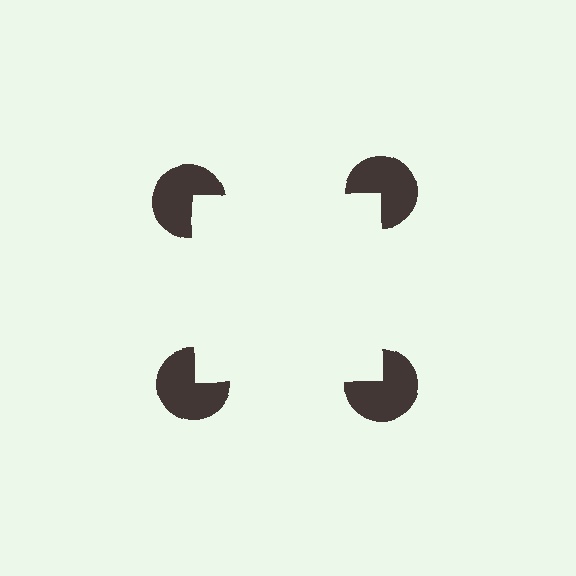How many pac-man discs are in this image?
There are 4 — one at each vertex of the illusory square.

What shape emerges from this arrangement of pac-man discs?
An illusory square — its edges are inferred from the aligned wedge cuts in the pac-man discs, not physically drawn.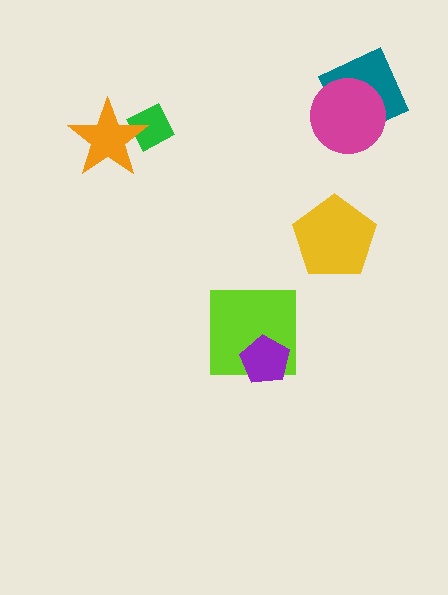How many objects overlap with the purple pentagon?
1 object overlaps with the purple pentagon.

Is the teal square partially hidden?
Yes, it is partially covered by another shape.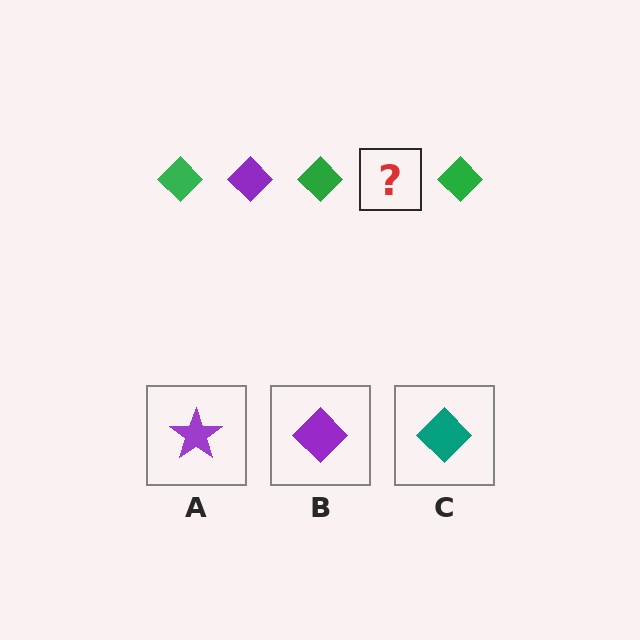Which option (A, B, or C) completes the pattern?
B.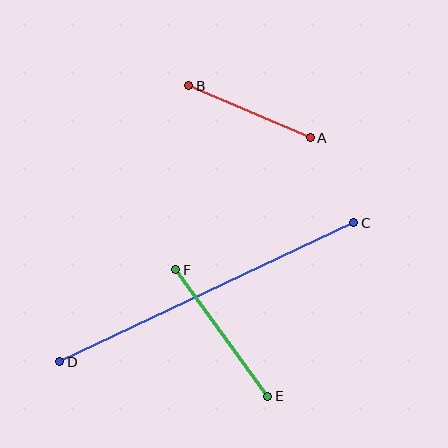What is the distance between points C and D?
The distance is approximately 325 pixels.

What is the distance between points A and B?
The distance is approximately 132 pixels.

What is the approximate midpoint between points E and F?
The midpoint is at approximately (222, 333) pixels.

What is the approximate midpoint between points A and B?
The midpoint is at approximately (249, 112) pixels.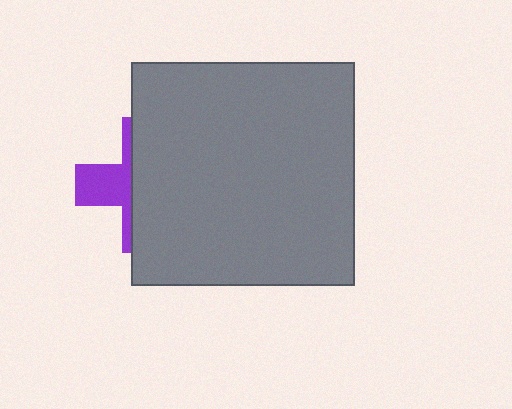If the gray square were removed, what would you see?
You would see the complete purple cross.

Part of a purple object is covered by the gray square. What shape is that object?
It is a cross.